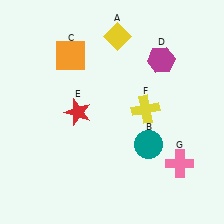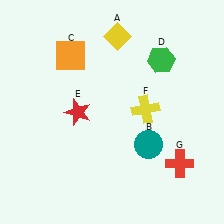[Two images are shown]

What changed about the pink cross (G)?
In Image 1, G is pink. In Image 2, it changed to red.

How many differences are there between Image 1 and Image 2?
There are 2 differences between the two images.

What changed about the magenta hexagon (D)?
In Image 1, D is magenta. In Image 2, it changed to green.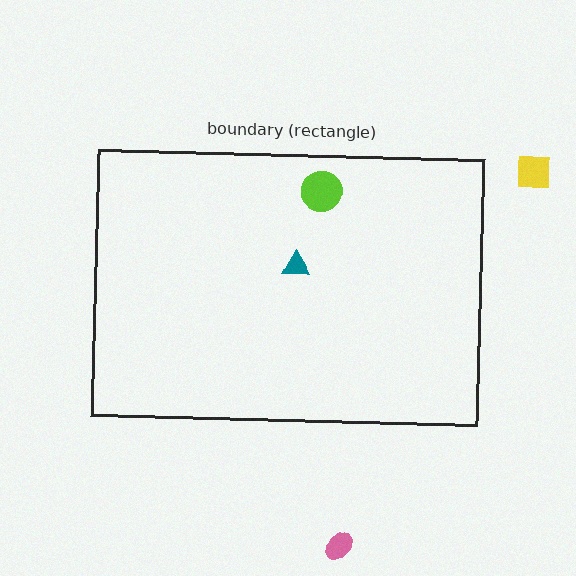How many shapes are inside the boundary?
2 inside, 2 outside.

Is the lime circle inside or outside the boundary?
Inside.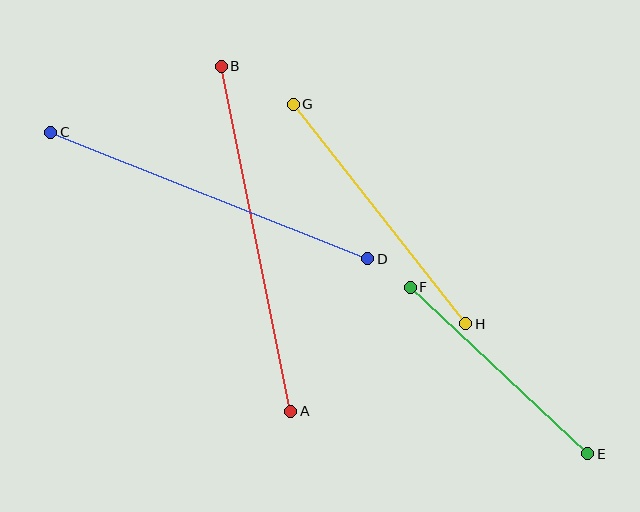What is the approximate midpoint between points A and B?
The midpoint is at approximately (256, 239) pixels.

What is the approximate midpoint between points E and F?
The midpoint is at approximately (499, 371) pixels.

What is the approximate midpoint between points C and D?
The midpoint is at approximately (209, 196) pixels.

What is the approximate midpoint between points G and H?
The midpoint is at approximately (380, 214) pixels.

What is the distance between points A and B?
The distance is approximately 352 pixels.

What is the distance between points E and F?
The distance is approximately 243 pixels.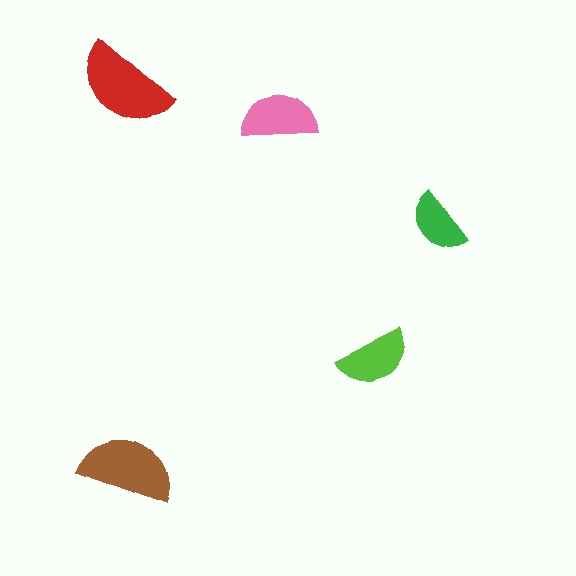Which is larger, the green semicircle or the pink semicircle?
The pink one.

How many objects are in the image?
There are 5 objects in the image.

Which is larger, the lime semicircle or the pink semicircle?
The pink one.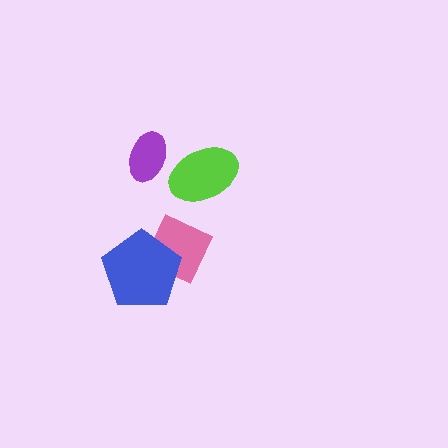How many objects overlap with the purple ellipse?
0 objects overlap with the purple ellipse.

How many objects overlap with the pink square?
1 object overlaps with the pink square.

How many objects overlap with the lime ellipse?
0 objects overlap with the lime ellipse.